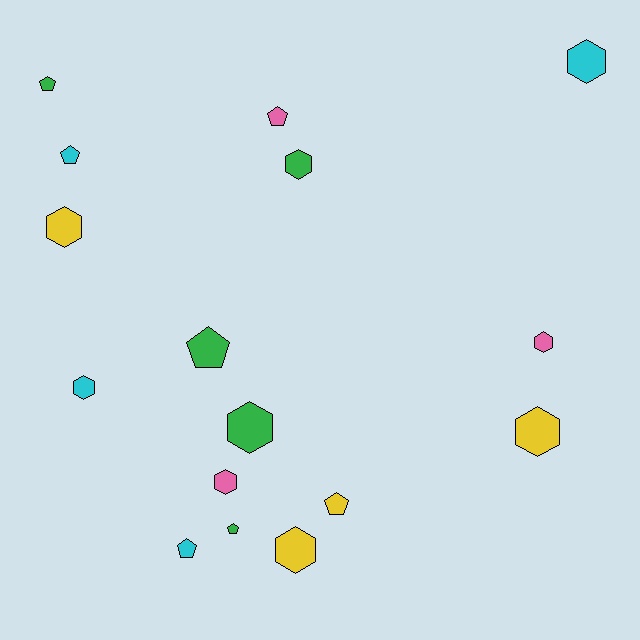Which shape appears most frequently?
Hexagon, with 9 objects.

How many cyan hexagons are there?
There are 2 cyan hexagons.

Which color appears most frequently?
Green, with 5 objects.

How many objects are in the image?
There are 16 objects.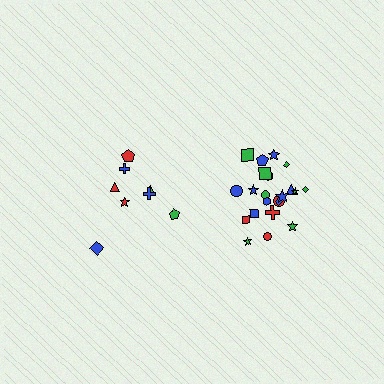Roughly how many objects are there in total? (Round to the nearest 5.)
Roughly 30 objects in total.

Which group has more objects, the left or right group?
The right group.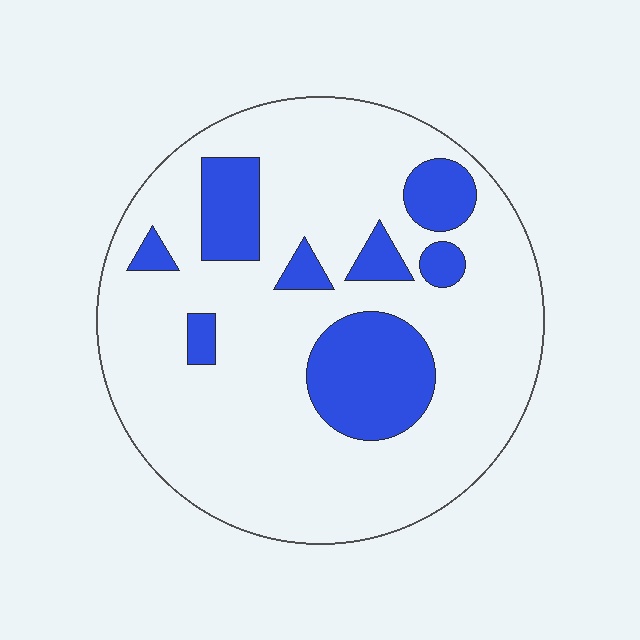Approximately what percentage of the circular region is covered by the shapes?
Approximately 20%.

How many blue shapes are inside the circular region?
8.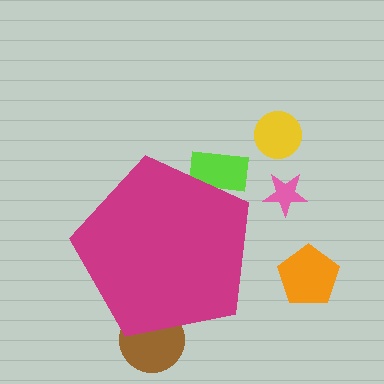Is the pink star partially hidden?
No, the pink star is fully visible.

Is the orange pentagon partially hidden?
No, the orange pentagon is fully visible.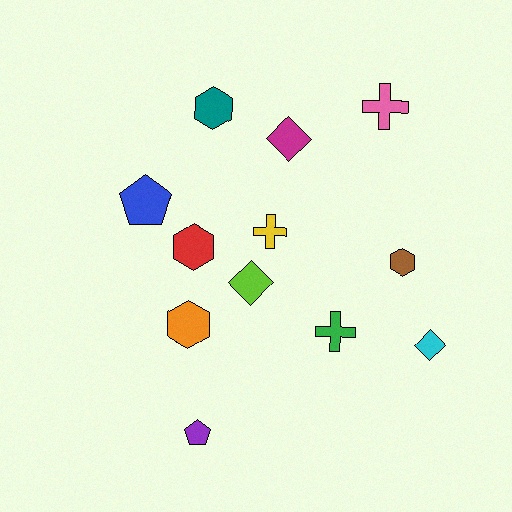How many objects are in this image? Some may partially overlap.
There are 12 objects.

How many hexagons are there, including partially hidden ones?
There are 4 hexagons.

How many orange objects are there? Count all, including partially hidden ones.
There is 1 orange object.